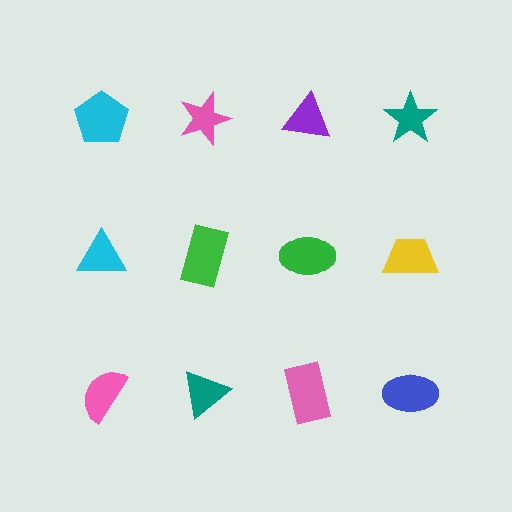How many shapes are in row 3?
4 shapes.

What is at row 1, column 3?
A purple triangle.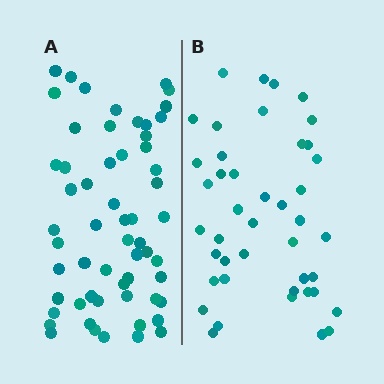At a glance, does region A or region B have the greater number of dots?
Region A (the left region) has more dots.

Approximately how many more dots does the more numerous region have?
Region A has approximately 15 more dots than region B.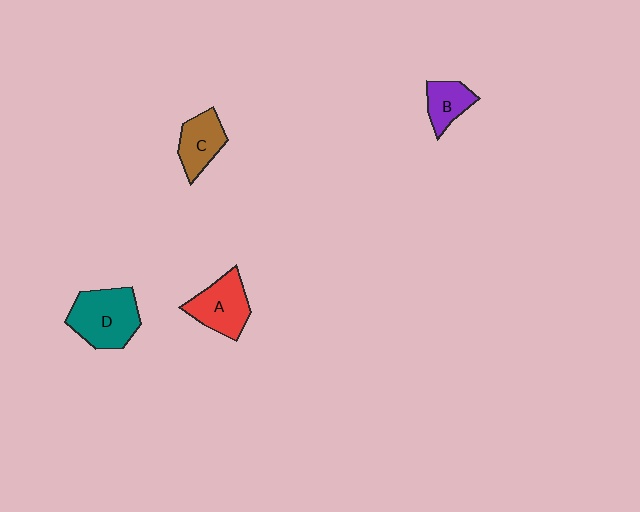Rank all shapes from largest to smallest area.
From largest to smallest: D (teal), A (red), C (brown), B (purple).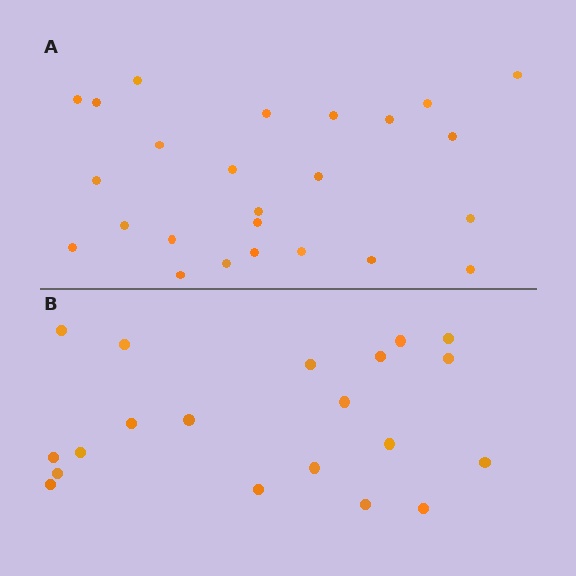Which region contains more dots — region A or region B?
Region A (the top region) has more dots.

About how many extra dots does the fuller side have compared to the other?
Region A has about 5 more dots than region B.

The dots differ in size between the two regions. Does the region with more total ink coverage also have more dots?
No. Region B has more total ink coverage because its dots are larger, but region A actually contains more individual dots. Total area can be misleading — the number of items is what matters here.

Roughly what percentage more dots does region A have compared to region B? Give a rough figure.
About 25% more.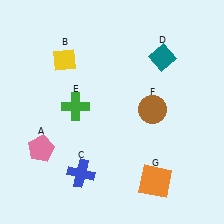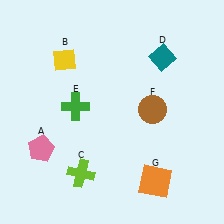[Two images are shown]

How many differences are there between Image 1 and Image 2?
There is 1 difference between the two images.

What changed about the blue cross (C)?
In Image 1, C is blue. In Image 2, it changed to lime.